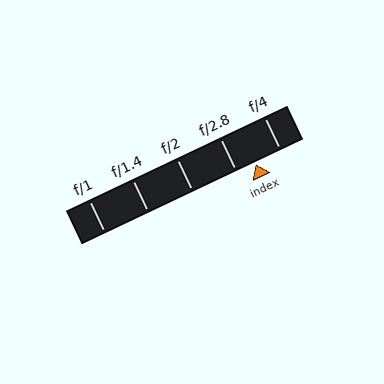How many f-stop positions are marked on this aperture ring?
There are 5 f-stop positions marked.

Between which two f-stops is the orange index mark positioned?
The index mark is between f/2.8 and f/4.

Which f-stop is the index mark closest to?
The index mark is closest to f/2.8.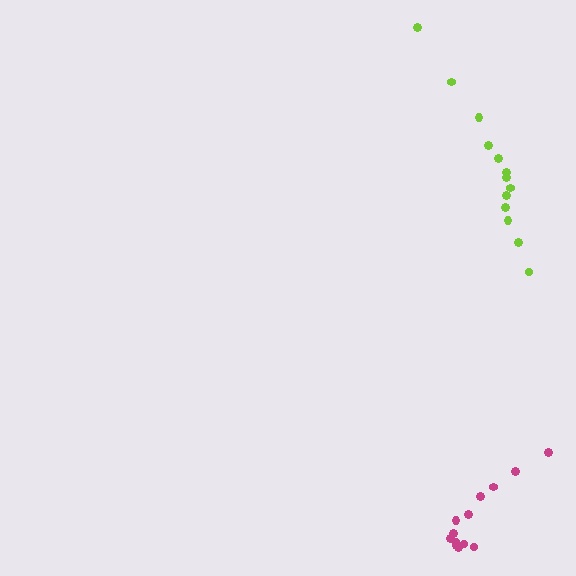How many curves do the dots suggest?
There are 2 distinct paths.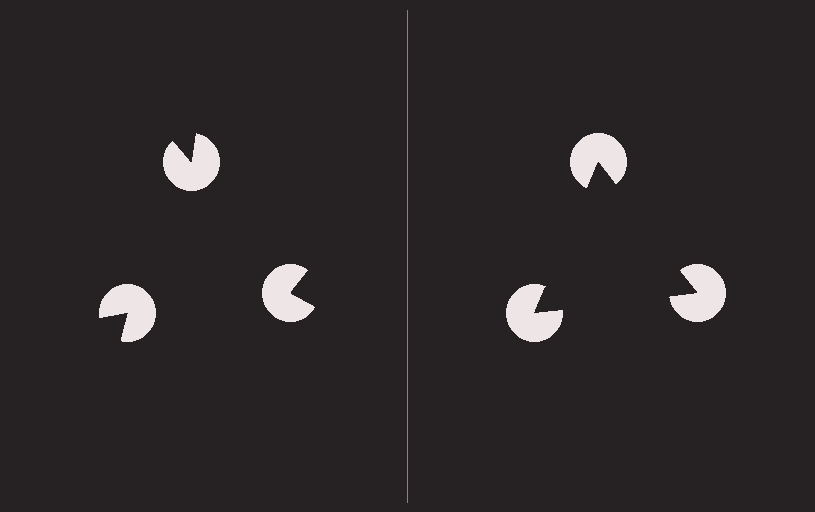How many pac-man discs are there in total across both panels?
6 — 3 on each side.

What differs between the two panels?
The pac-man discs are positioned identically on both sides; only the wedge orientations differ. On the right they align to a triangle; on the left they are misaligned.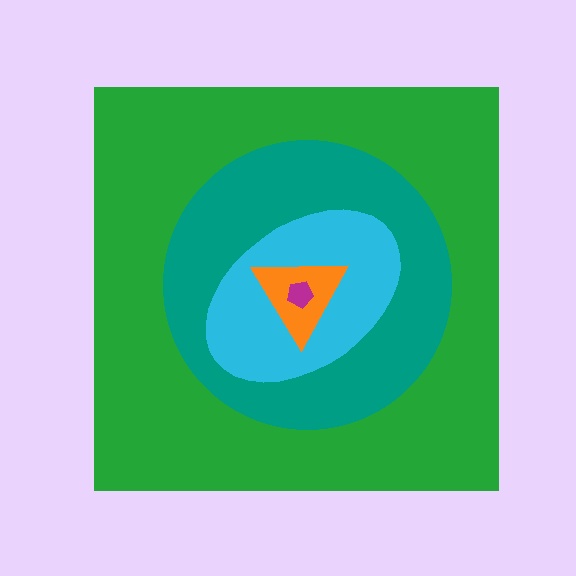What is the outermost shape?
The green square.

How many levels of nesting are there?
5.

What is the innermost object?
The magenta pentagon.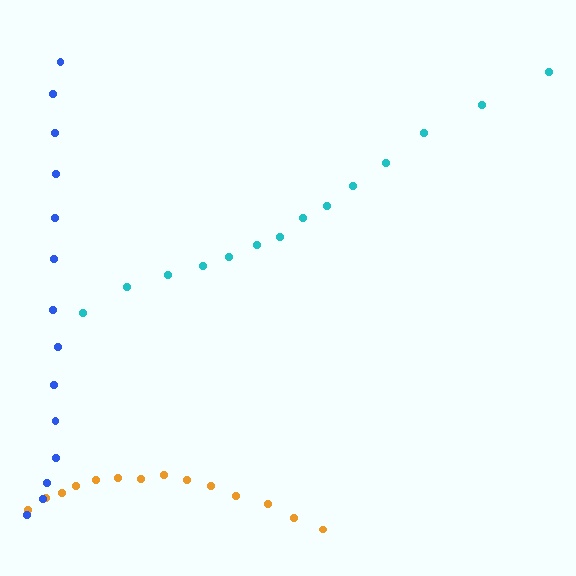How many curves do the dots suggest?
There are 3 distinct paths.